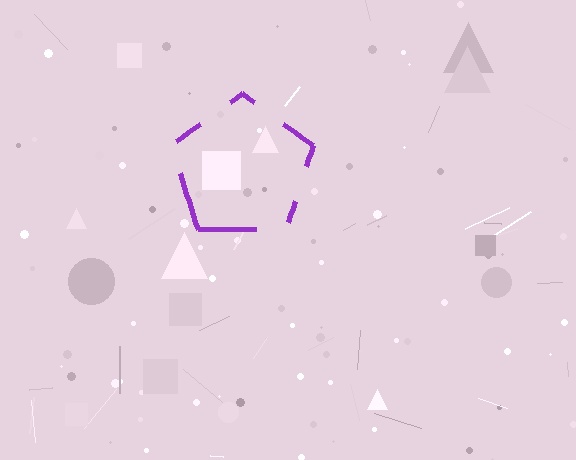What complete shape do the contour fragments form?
The contour fragments form a pentagon.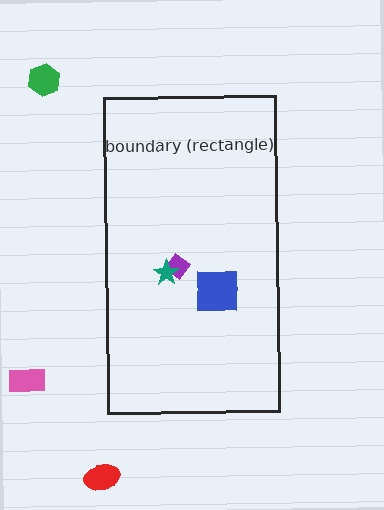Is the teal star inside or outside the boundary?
Inside.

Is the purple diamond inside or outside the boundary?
Inside.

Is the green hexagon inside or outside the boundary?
Outside.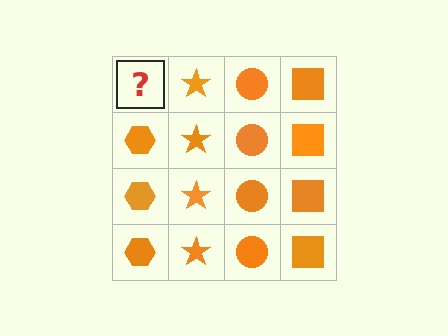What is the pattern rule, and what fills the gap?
The rule is that each column has a consistent shape. The gap should be filled with an orange hexagon.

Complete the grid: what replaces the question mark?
The question mark should be replaced with an orange hexagon.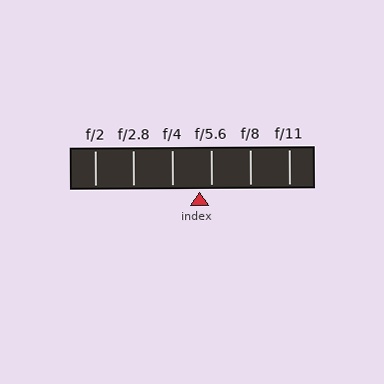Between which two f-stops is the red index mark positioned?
The index mark is between f/4 and f/5.6.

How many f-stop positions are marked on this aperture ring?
There are 6 f-stop positions marked.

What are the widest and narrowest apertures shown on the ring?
The widest aperture shown is f/2 and the narrowest is f/11.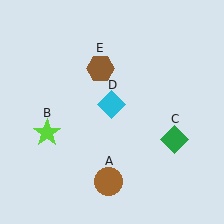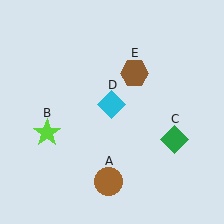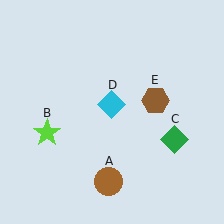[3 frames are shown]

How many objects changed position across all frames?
1 object changed position: brown hexagon (object E).